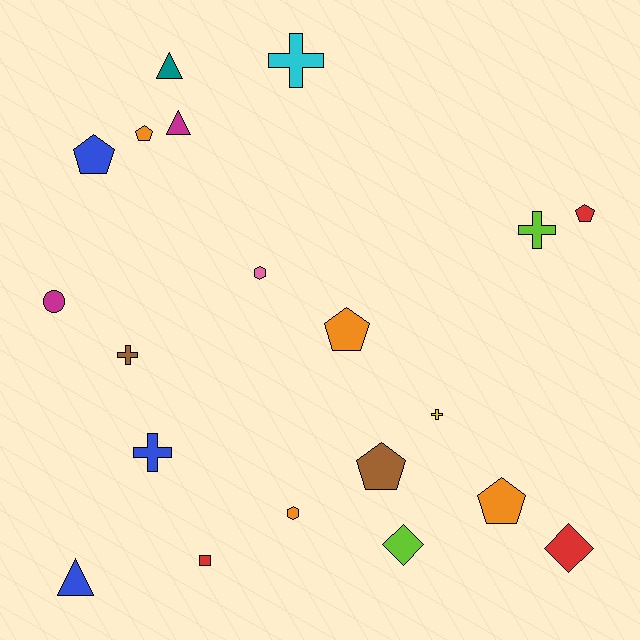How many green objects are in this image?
There are no green objects.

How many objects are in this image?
There are 20 objects.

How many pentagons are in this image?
There are 6 pentagons.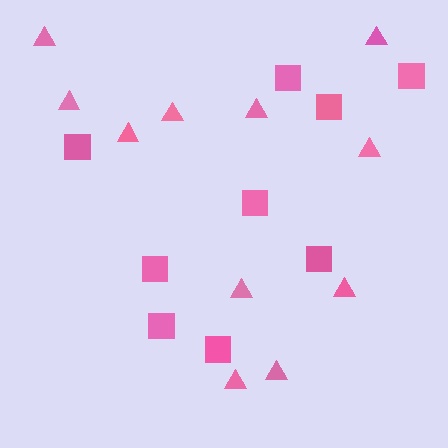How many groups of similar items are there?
There are 2 groups: one group of triangles (11) and one group of squares (9).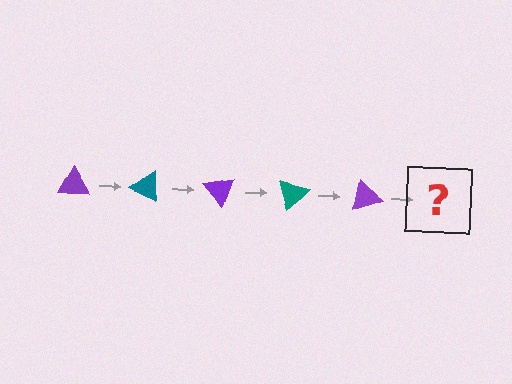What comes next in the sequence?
The next element should be a teal triangle, rotated 125 degrees from the start.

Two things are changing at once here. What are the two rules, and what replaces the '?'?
The two rules are that it rotates 25 degrees each step and the color cycles through purple and teal. The '?' should be a teal triangle, rotated 125 degrees from the start.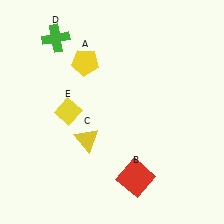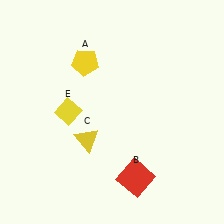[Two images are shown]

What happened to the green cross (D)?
The green cross (D) was removed in Image 2. It was in the top-left area of Image 1.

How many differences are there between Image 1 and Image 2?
There is 1 difference between the two images.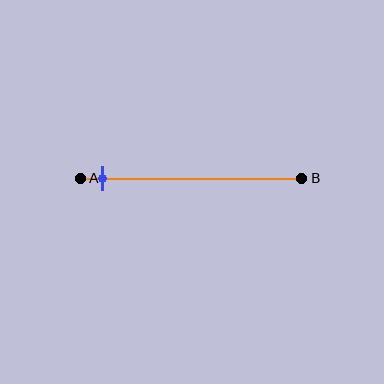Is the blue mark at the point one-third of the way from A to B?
No, the mark is at about 10% from A, not at the 33% one-third point.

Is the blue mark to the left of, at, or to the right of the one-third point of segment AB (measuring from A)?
The blue mark is to the left of the one-third point of segment AB.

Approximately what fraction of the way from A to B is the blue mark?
The blue mark is approximately 10% of the way from A to B.